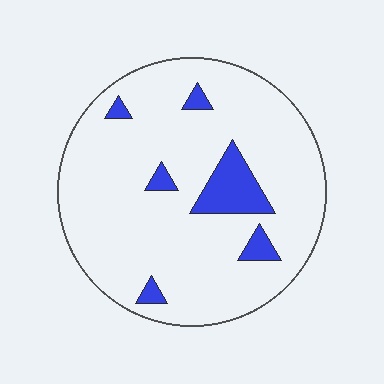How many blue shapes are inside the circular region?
6.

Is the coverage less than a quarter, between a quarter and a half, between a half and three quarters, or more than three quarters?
Less than a quarter.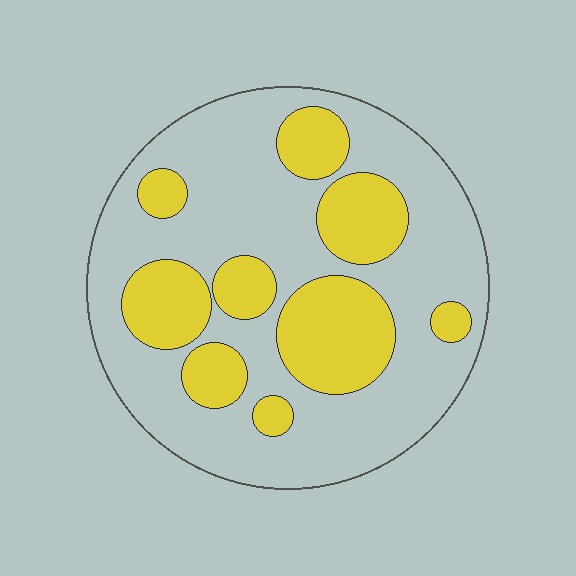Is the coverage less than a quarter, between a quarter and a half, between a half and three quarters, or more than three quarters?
Between a quarter and a half.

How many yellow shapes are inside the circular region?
9.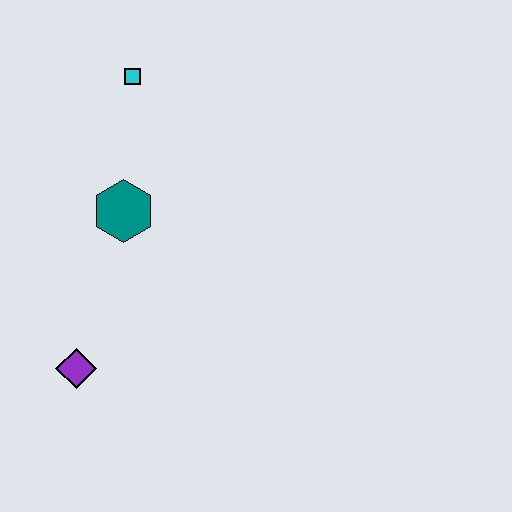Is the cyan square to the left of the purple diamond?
No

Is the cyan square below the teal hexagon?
No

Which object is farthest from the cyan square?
The purple diamond is farthest from the cyan square.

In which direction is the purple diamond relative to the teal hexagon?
The purple diamond is below the teal hexagon.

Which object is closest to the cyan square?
The teal hexagon is closest to the cyan square.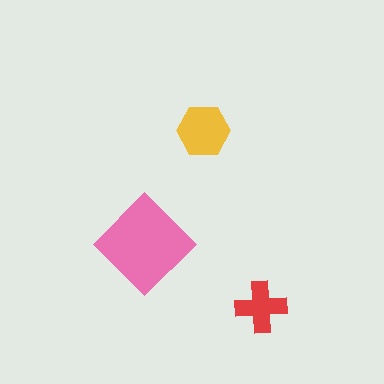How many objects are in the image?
There are 3 objects in the image.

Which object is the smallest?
The red cross.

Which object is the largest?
The pink diamond.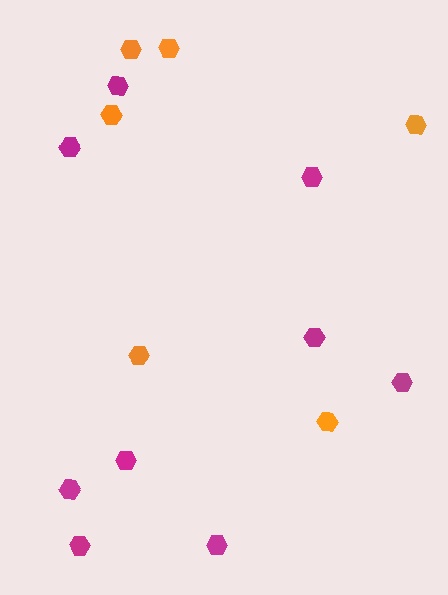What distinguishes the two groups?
There are 2 groups: one group of orange hexagons (6) and one group of magenta hexagons (9).